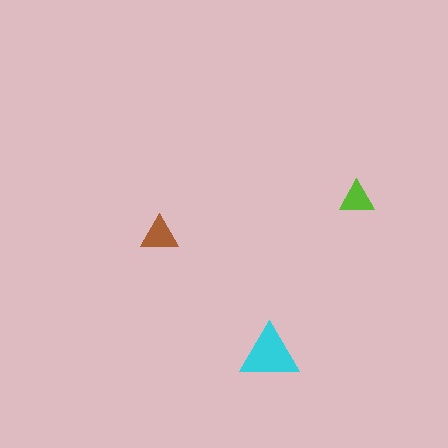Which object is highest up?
The lime triangle is topmost.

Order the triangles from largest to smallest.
the cyan one, the brown one, the lime one.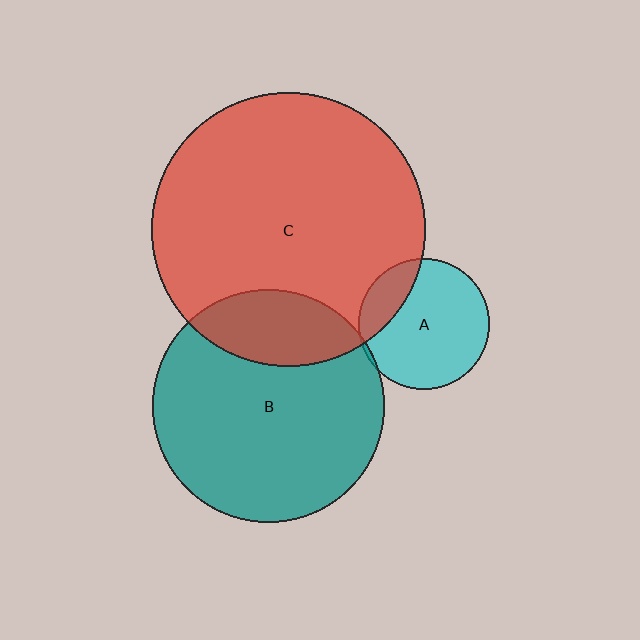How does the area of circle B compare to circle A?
Approximately 3.1 times.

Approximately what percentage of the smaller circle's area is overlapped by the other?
Approximately 20%.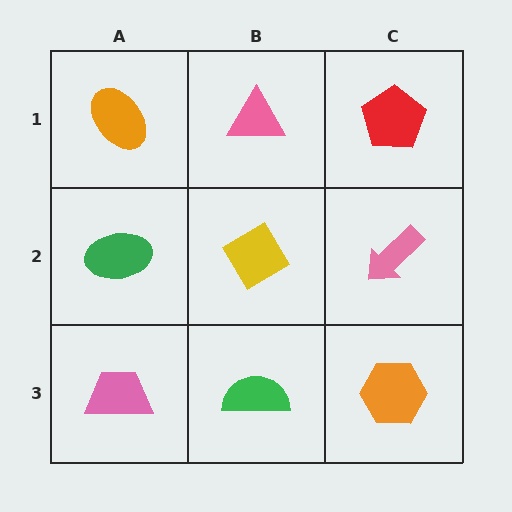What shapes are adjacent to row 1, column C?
A pink arrow (row 2, column C), a pink triangle (row 1, column B).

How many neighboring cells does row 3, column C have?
2.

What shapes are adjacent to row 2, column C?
A red pentagon (row 1, column C), an orange hexagon (row 3, column C), a yellow diamond (row 2, column B).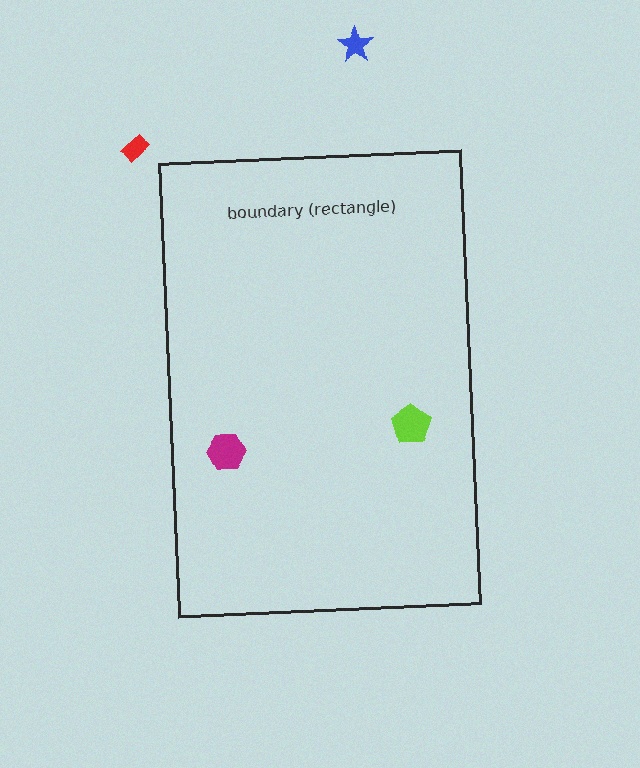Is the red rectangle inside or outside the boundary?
Outside.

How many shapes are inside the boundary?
2 inside, 2 outside.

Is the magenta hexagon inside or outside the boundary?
Inside.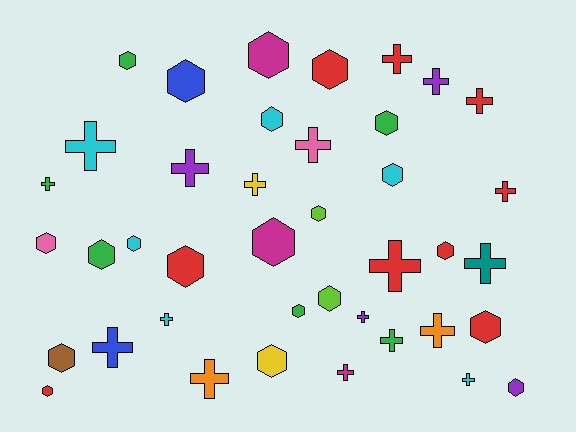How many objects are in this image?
There are 40 objects.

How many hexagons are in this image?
There are 21 hexagons.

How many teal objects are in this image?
There is 1 teal object.